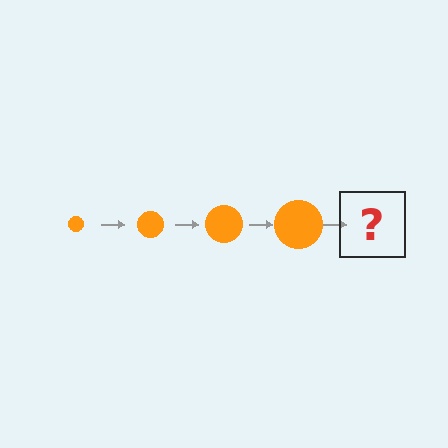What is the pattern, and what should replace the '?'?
The pattern is that the circle gets progressively larger each step. The '?' should be an orange circle, larger than the previous one.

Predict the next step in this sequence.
The next step is an orange circle, larger than the previous one.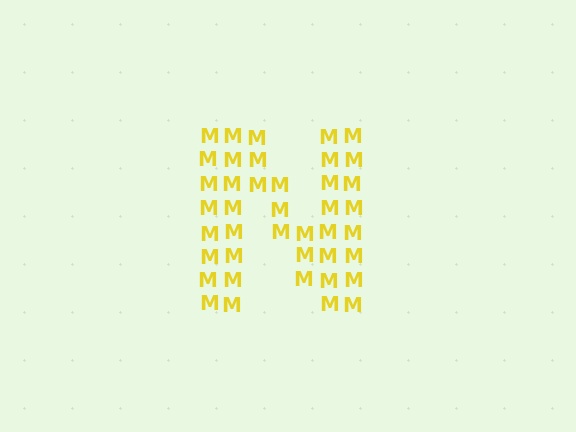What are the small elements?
The small elements are letter M's.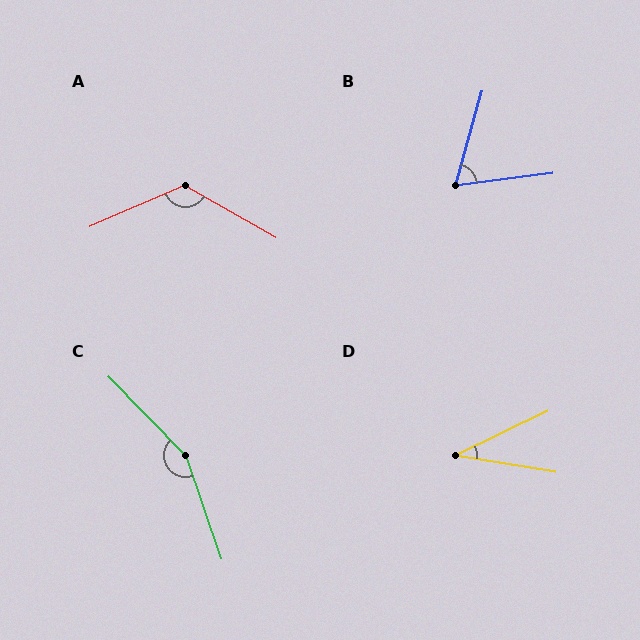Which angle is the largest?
C, at approximately 154 degrees.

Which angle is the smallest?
D, at approximately 35 degrees.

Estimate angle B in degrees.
Approximately 67 degrees.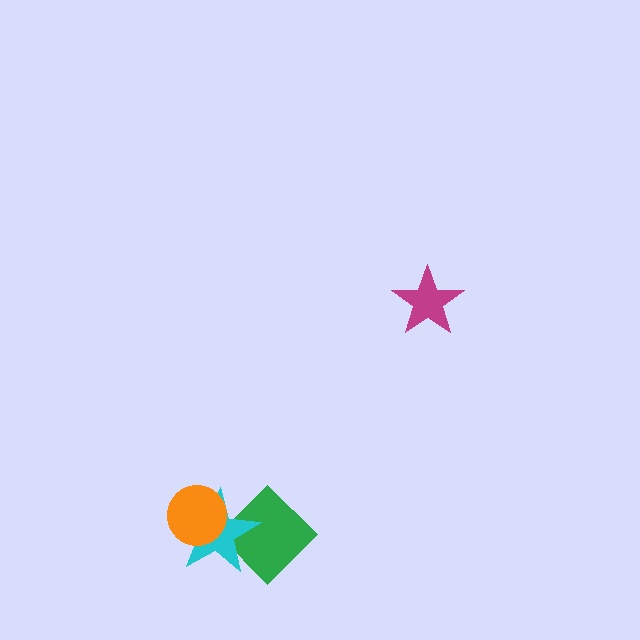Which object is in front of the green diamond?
The cyan star is in front of the green diamond.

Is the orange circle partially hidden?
No, no other shape covers it.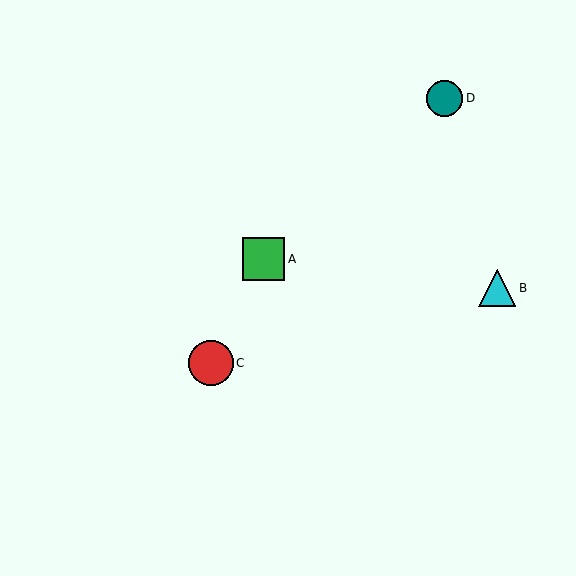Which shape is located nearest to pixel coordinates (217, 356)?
The red circle (labeled C) at (211, 363) is nearest to that location.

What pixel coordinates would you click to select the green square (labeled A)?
Click at (264, 259) to select the green square A.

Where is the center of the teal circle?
The center of the teal circle is at (445, 98).